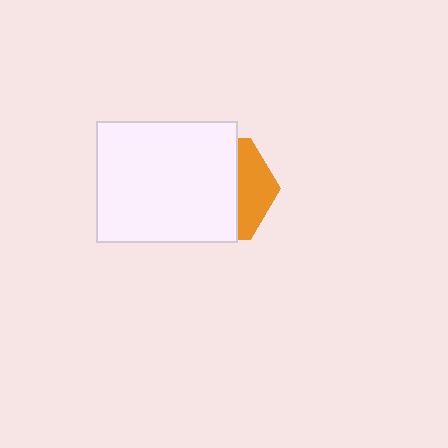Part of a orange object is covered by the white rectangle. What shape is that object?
It is a hexagon.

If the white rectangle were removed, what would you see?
You would see the complete orange hexagon.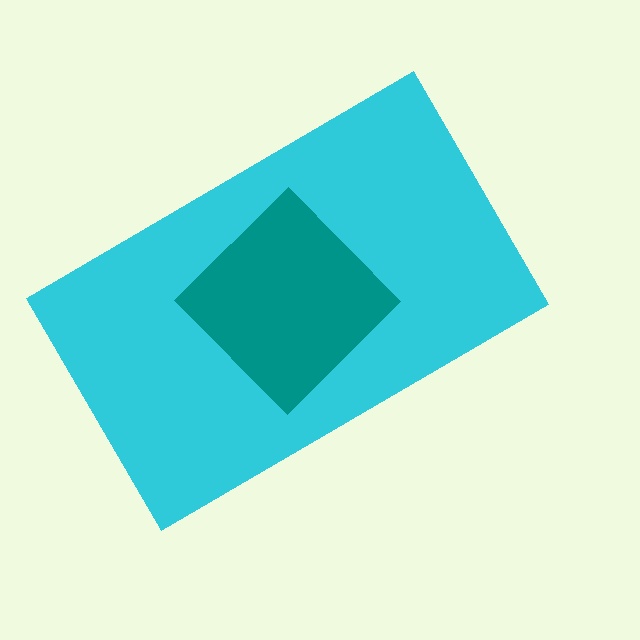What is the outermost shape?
The cyan rectangle.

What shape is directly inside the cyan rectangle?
The teal diamond.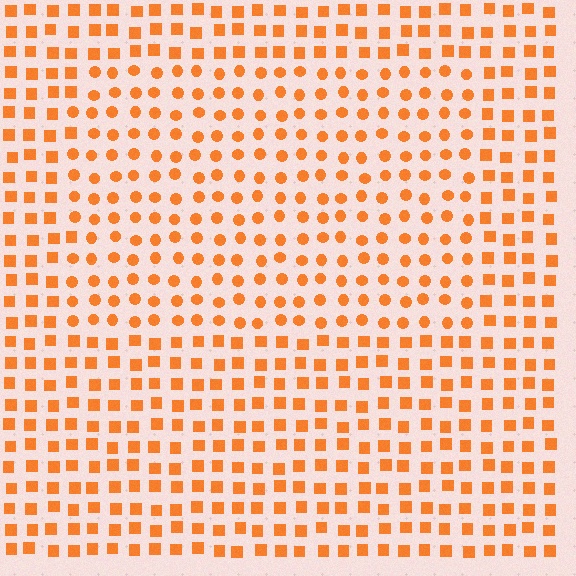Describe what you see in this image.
The image is filled with small orange elements arranged in a uniform grid. A rectangle-shaped region contains circles, while the surrounding area contains squares. The boundary is defined purely by the change in element shape.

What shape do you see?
I see a rectangle.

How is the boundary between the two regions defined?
The boundary is defined by a change in element shape: circles inside vs. squares outside. All elements share the same color and spacing.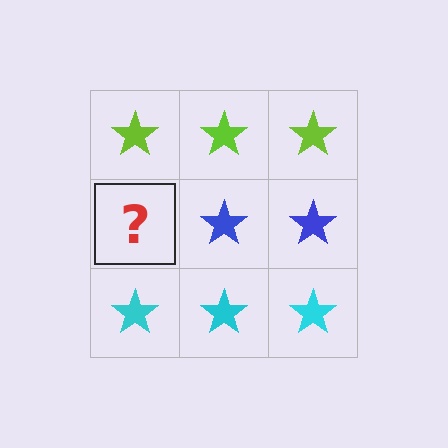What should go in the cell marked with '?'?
The missing cell should contain a blue star.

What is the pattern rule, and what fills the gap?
The rule is that each row has a consistent color. The gap should be filled with a blue star.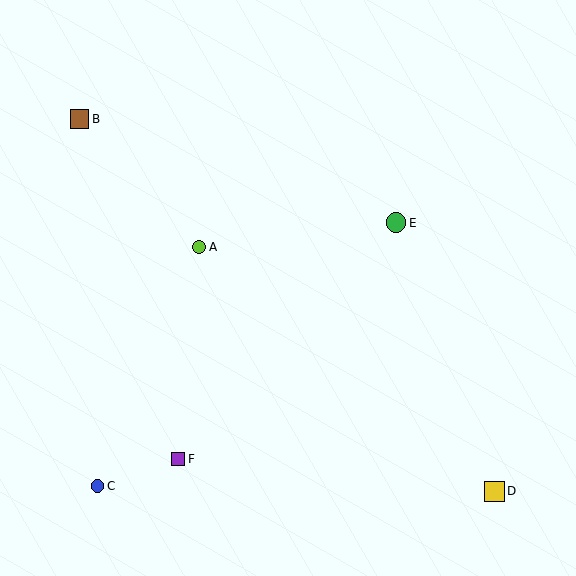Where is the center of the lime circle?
The center of the lime circle is at (199, 247).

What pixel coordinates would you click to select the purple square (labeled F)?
Click at (178, 459) to select the purple square F.